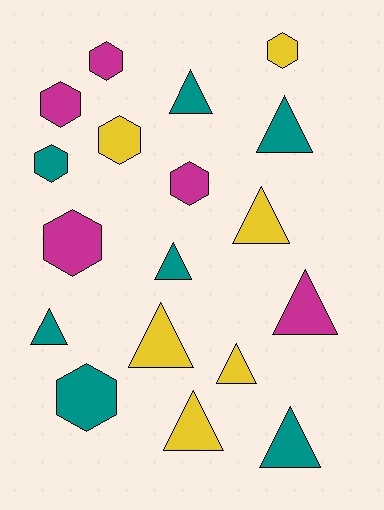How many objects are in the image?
There are 18 objects.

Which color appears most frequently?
Teal, with 7 objects.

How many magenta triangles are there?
There is 1 magenta triangle.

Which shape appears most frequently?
Triangle, with 10 objects.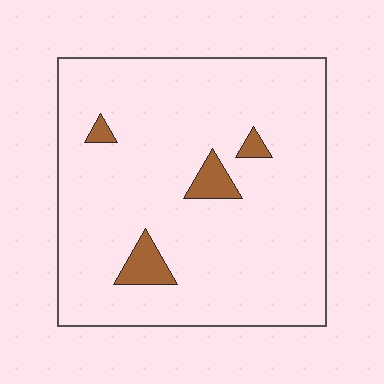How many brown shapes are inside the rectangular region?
4.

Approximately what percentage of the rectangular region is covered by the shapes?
Approximately 5%.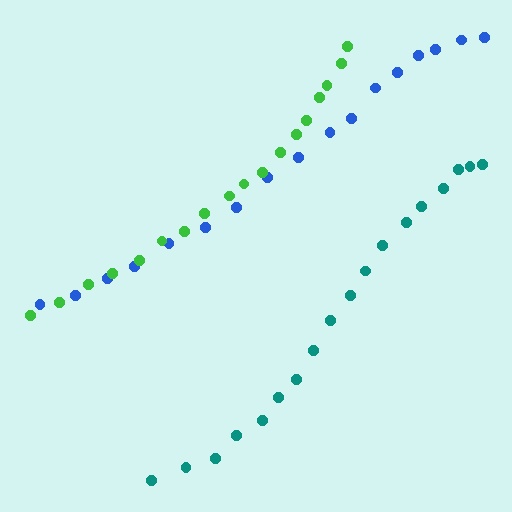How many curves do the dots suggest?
There are 3 distinct paths.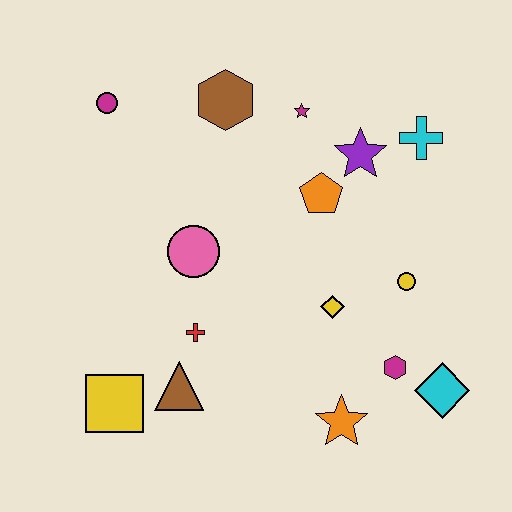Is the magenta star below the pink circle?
No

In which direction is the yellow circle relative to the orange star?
The yellow circle is above the orange star.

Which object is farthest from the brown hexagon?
The cyan diamond is farthest from the brown hexagon.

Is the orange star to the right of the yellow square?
Yes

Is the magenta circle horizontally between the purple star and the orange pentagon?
No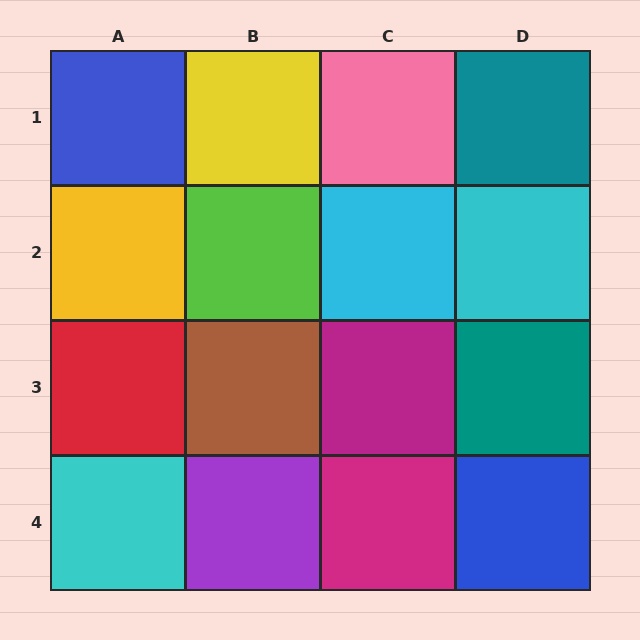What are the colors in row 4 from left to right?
Cyan, purple, magenta, blue.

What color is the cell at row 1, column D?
Teal.